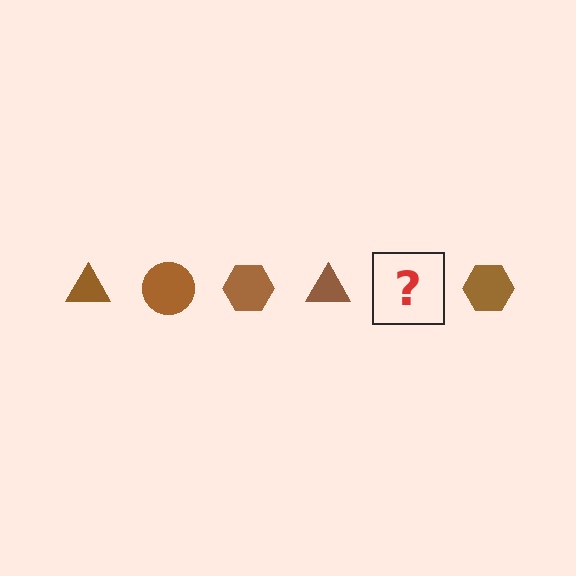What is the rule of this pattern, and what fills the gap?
The rule is that the pattern cycles through triangle, circle, hexagon shapes in brown. The gap should be filled with a brown circle.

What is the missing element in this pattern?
The missing element is a brown circle.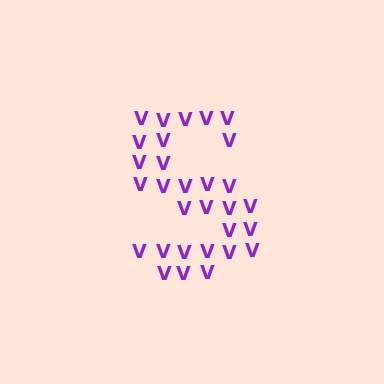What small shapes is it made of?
It is made of small letter V's.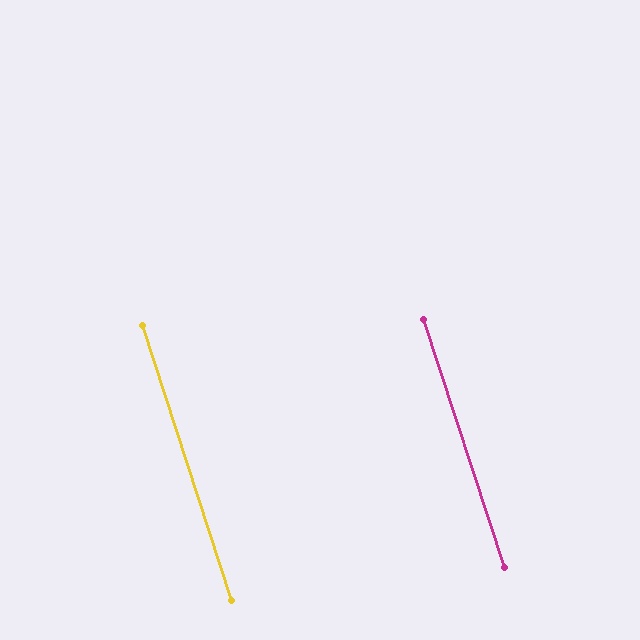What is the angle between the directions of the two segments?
Approximately 0 degrees.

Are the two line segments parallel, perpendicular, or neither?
Parallel — their directions differ by only 0.1°.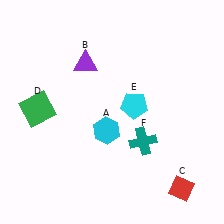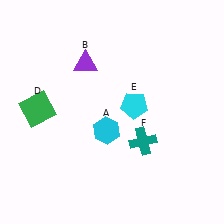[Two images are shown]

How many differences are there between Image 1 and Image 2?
There is 1 difference between the two images.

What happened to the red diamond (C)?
The red diamond (C) was removed in Image 2. It was in the bottom-right area of Image 1.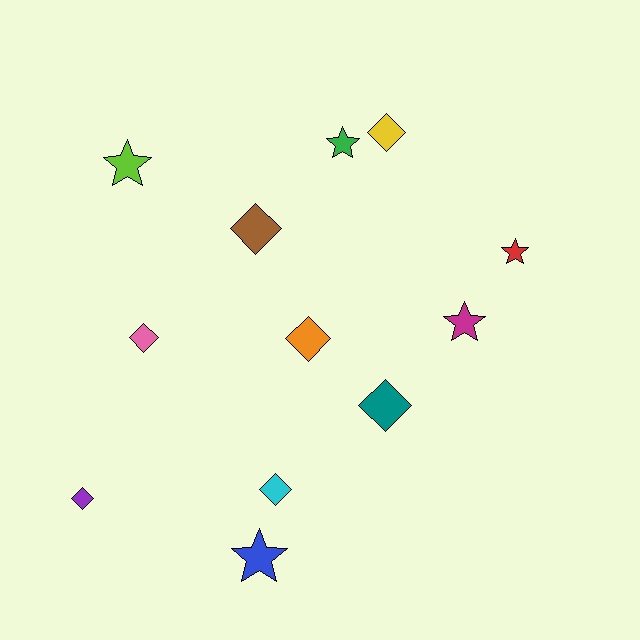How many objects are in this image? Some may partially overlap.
There are 12 objects.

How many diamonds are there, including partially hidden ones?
There are 7 diamonds.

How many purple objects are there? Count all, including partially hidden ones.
There is 1 purple object.